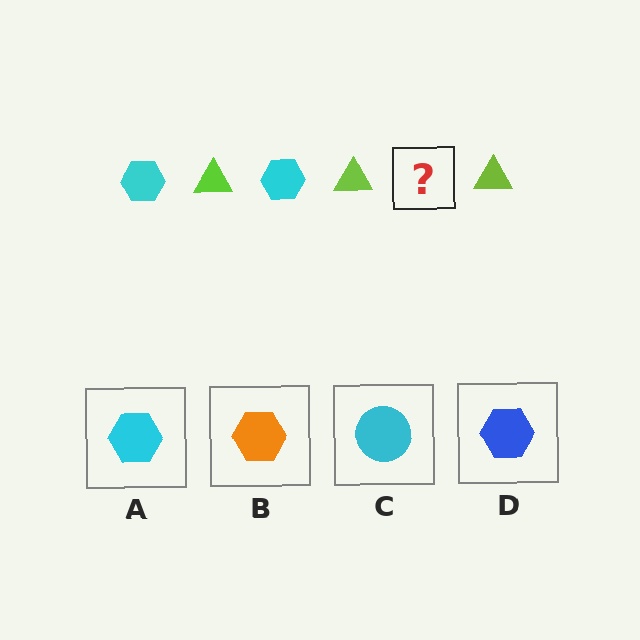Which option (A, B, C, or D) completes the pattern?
A.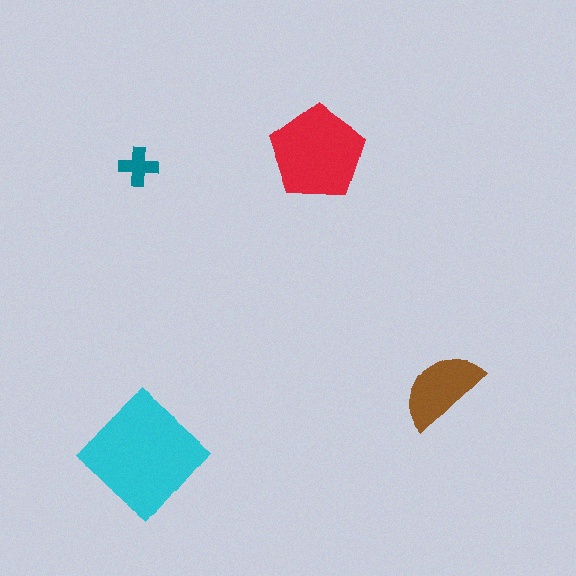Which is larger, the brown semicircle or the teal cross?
The brown semicircle.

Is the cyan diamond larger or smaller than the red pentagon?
Larger.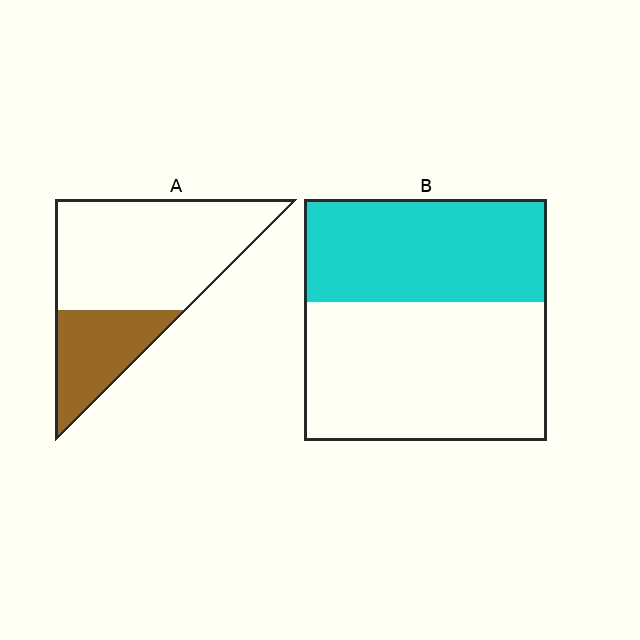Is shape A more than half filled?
No.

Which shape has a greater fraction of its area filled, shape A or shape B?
Shape B.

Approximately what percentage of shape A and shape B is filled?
A is approximately 30% and B is approximately 45%.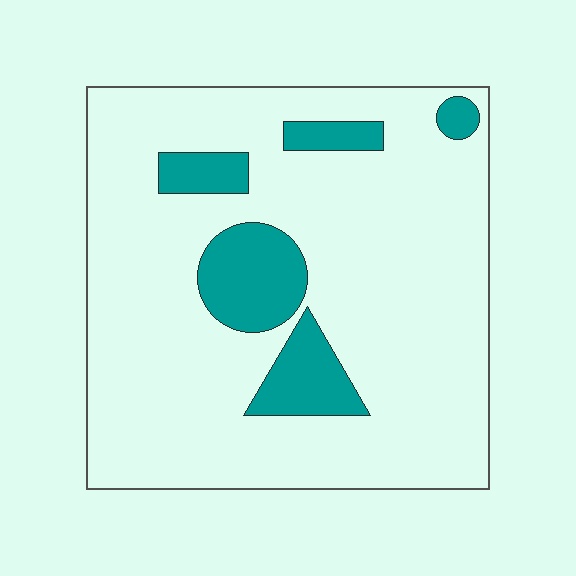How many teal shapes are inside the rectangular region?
5.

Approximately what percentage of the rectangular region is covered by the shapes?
Approximately 15%.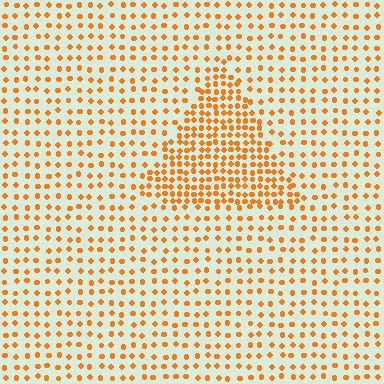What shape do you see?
I see a triangle.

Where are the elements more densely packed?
The elements are more densely packed inside the triangle boundary.